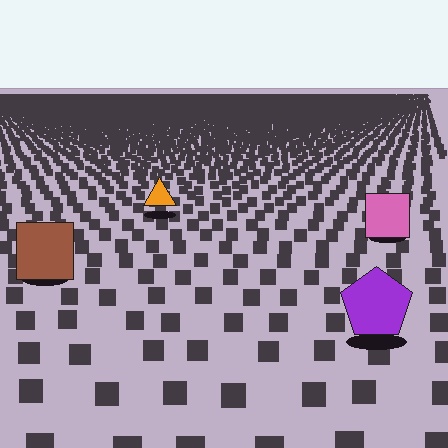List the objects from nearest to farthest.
From nearest to farthest: the purple pentagon, the brown square, the pink square, the orange triangle.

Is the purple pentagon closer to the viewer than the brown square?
Yes. The purple pentagon is closer — you can tell from the texture gradient: the ground texture is coarser near it.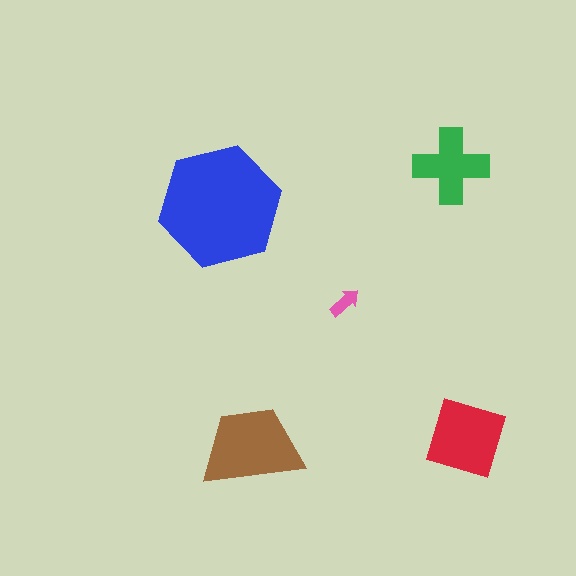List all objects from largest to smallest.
The blue hexagon, the brown trapezoid, the red square, the green cross, the pink arrow.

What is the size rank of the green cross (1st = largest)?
4th.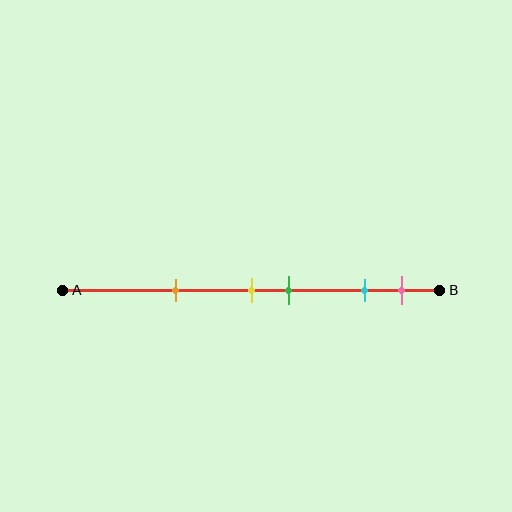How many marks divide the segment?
There are 5 marks dividing the segment.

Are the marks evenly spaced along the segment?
No, the marks are not evenly spaced.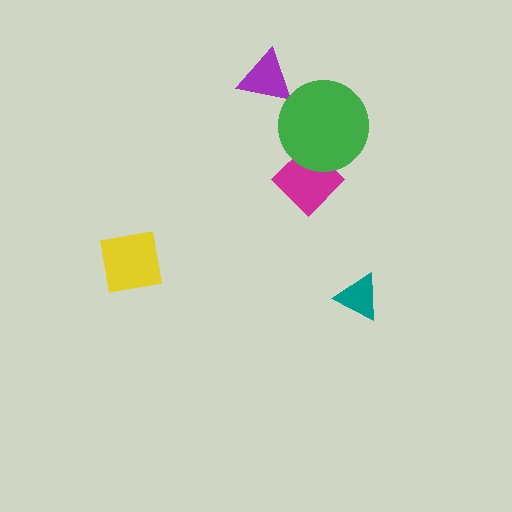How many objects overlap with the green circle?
1 object overlaps with the green circle.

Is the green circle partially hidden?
No, no other shape covers it.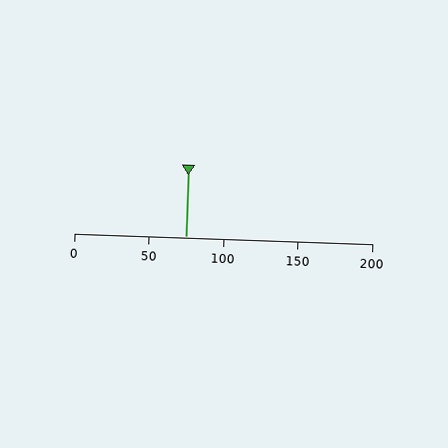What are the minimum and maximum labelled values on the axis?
The axis runs from 0 to 200.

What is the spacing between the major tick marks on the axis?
The major ticks are spaced 50 apart.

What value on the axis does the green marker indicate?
The marker indicates approximately 75.